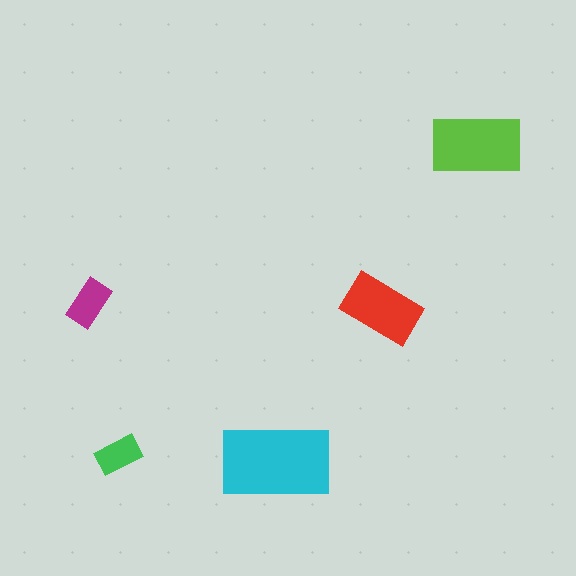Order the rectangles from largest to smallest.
the cyan one, the lime one, the red one, the magenta one, the green one.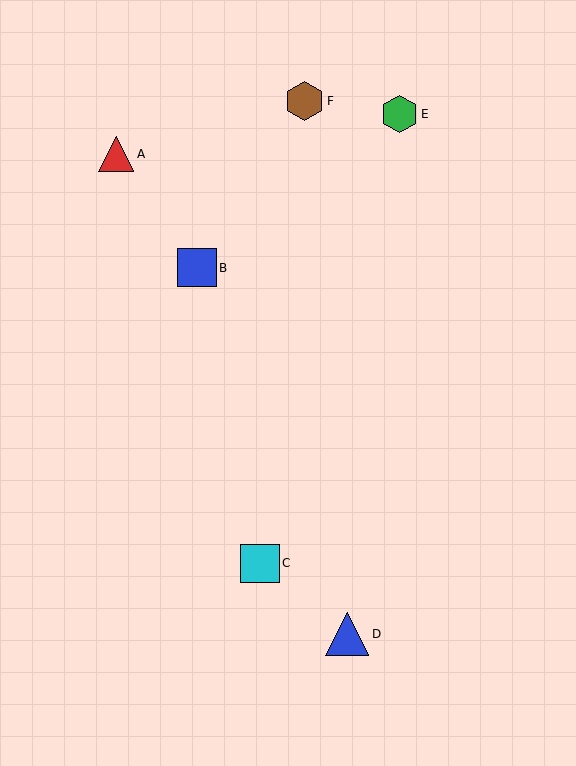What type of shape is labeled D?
Shape D is a blue triangle.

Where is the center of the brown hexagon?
The center of the brown hexagon is at (304, 101).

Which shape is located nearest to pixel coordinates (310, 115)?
The brown hexagon (labeled F) at (304, 101) is nearest to that location.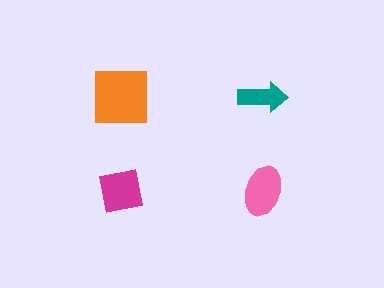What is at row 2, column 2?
A pink ellipse.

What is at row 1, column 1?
An orange square.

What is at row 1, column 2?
A teal arrow.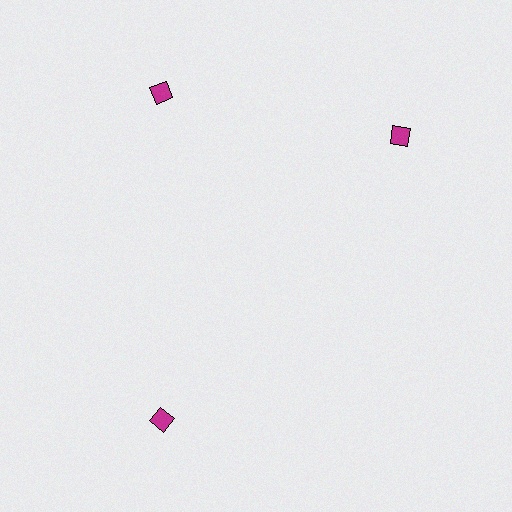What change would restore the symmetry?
The symmetry would be restored by rotating it back into even spacing with its neighbors so that all 3 diamonds sit at equal angles and equal distance from the center.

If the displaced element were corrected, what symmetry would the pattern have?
It would have 3-fold rotational symmetry — the pattern would map onto itself every 120 degrees.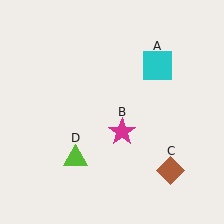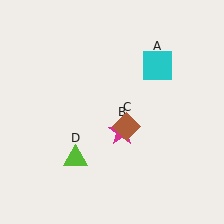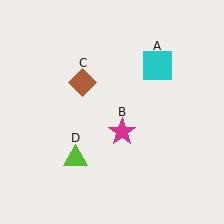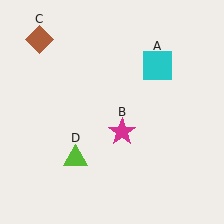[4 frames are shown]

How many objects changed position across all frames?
1 object changed position: brown diamond (object C).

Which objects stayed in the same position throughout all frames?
Cyan square (object A) and magenta star (object B) and lime triangle (object D) remained stationary.